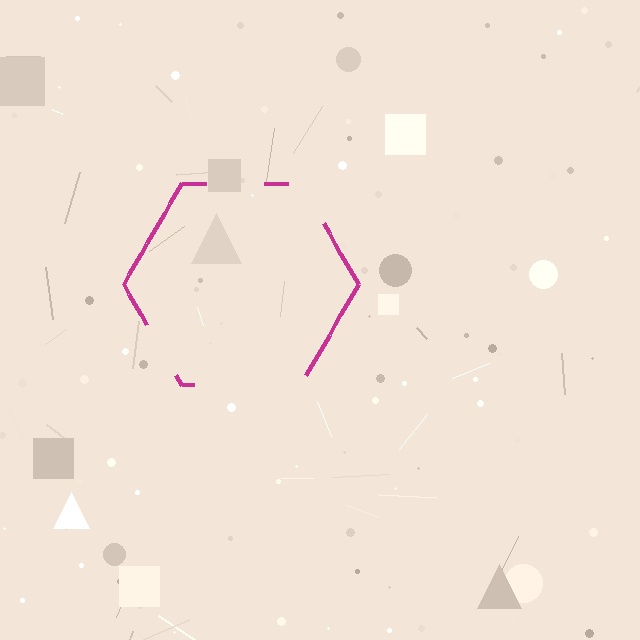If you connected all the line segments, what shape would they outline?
They would outline a hexagon.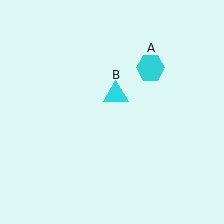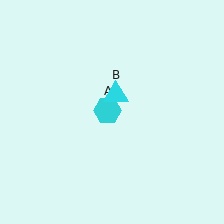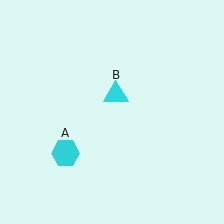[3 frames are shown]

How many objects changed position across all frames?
1 object changed position: cyan hexagon (object A).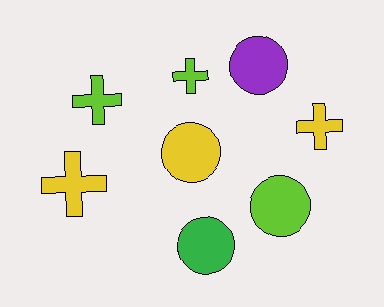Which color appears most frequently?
Yellow, with 3 objects.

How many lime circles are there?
There is 1 lime circle.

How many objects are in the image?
There are 8 objects.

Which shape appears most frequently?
Circle, with 4 objects.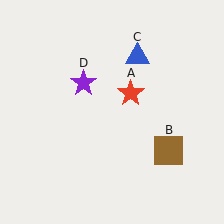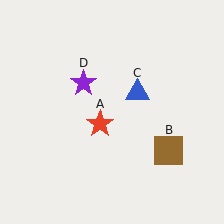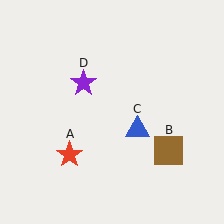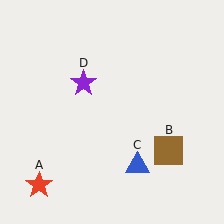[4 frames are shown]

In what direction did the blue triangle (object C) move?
The blue triangle (object C) moved down.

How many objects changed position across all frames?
2 objects changed position: red star (object A), blue triangle (object C).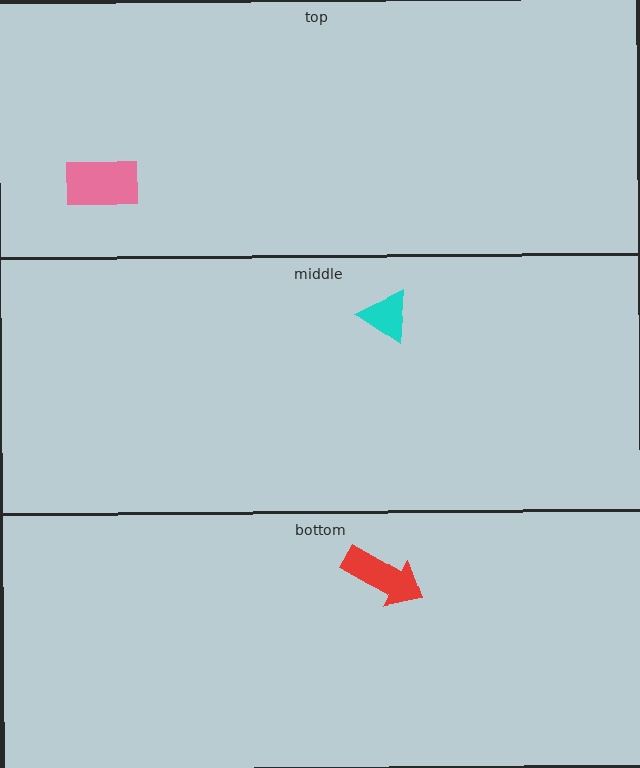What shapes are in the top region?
The pink rectangle.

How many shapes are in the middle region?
1.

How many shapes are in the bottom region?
1.